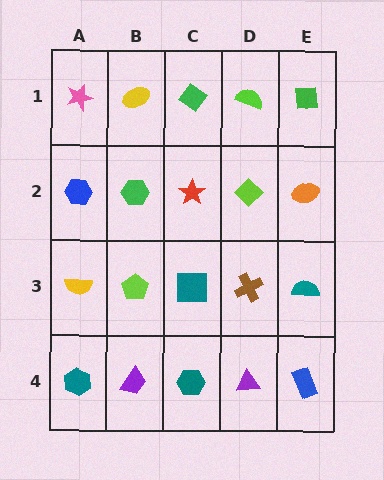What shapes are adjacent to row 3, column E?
An orange ellipse (row 2, column E), a blue rectangle (row 4, column E), a brown cross (row 3, column D).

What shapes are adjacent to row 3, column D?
A lime diamond (row 2, column D), a purple triangle (row 4, column D), a teal square (row 3, column C), a teal semicircle (row 3, column E).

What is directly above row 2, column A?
A pink star.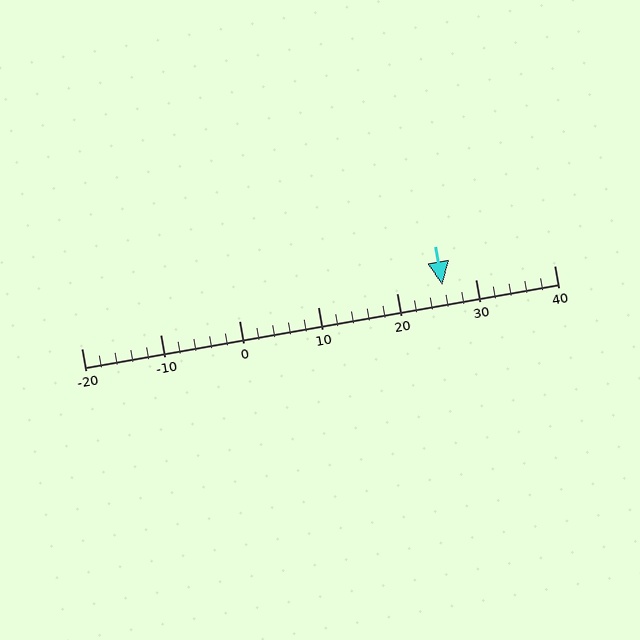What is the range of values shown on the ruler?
The ruler shows values from -20 to 40.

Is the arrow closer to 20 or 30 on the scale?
The arrow is closer to 30.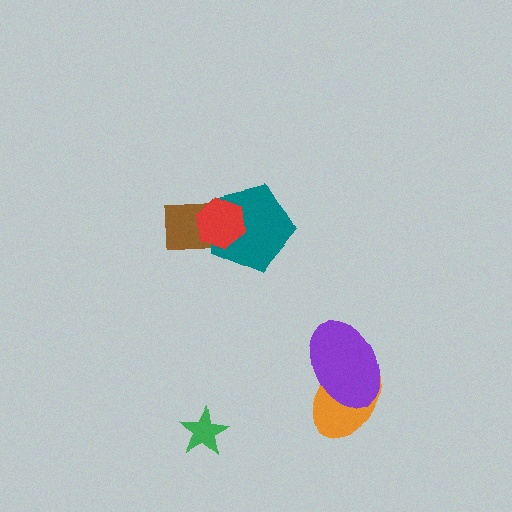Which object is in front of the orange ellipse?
The purple ellipse is in front of the orange ellipse.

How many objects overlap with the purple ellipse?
1 object overlaps with the purple ellipse.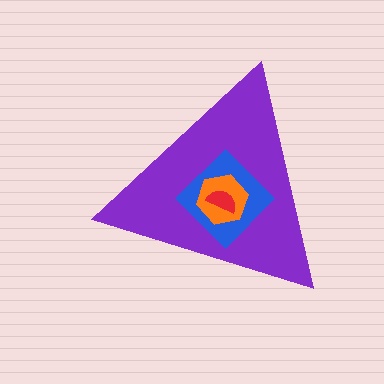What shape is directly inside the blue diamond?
The orange hexagon.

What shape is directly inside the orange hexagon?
The red semicircle.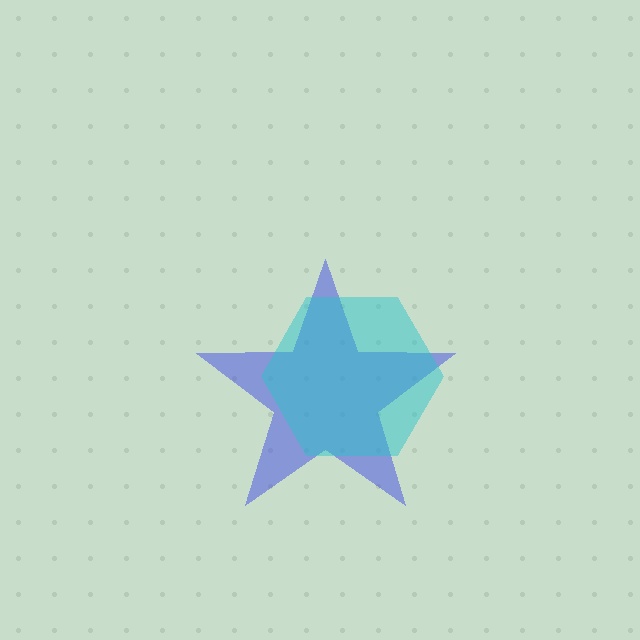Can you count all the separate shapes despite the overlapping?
Yes, there are 2 separate shapes.